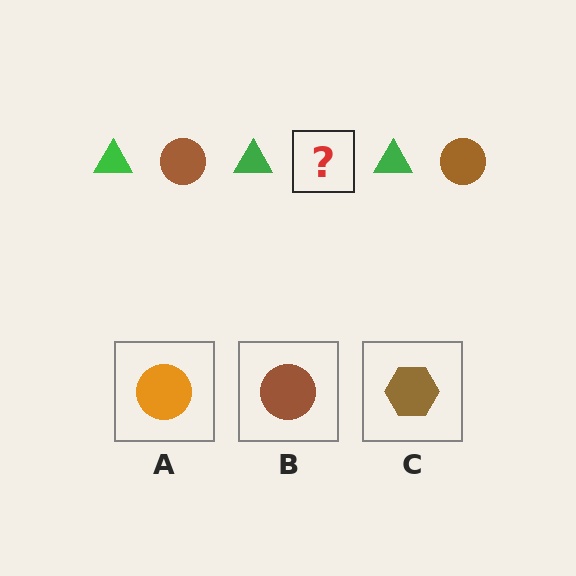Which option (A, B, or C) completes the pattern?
B.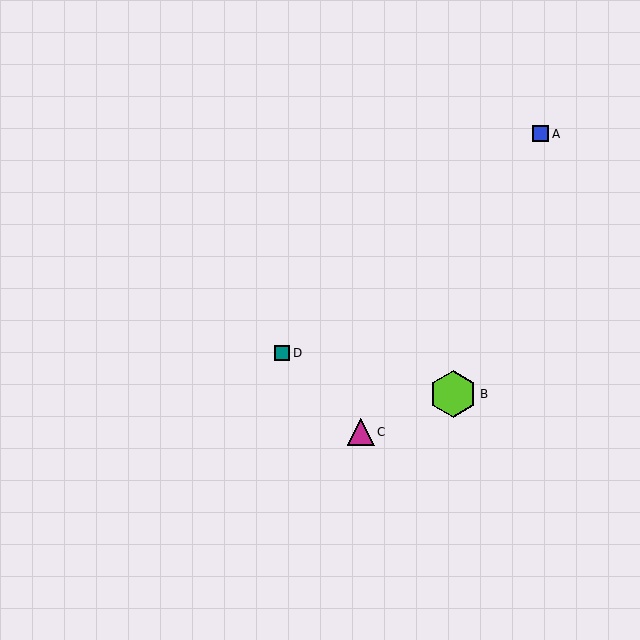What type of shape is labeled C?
Shape C is a magenta triangle.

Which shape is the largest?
The lime hexagon (labeled B) is the largest.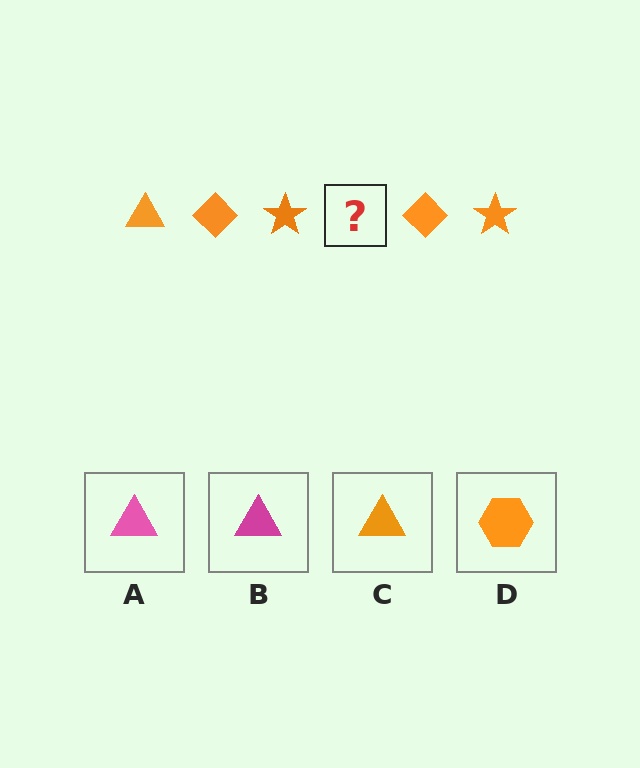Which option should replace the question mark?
Option C.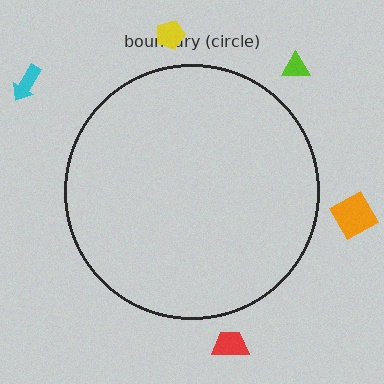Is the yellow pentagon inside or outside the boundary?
Outside.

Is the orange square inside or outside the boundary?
Outside.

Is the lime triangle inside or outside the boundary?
Outside.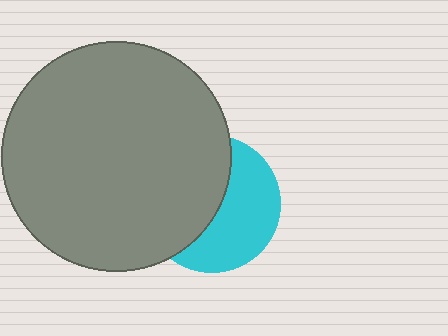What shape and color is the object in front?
The object in front is a gray circle.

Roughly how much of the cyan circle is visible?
About half of it is visible (roughly 49%).